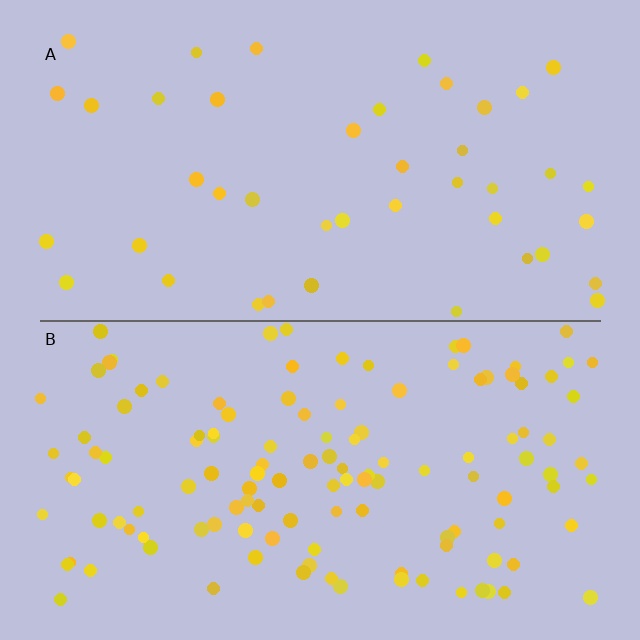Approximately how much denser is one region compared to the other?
Approximately 2.9× — region B over region A.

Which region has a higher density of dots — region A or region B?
B (the bottom).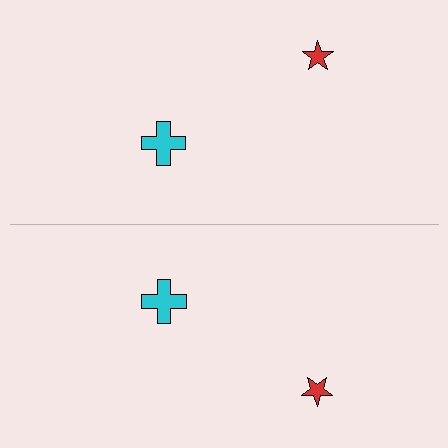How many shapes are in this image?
There are 4 shapes in this image.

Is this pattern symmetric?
Yes, this pattern has bilateral (reflection) symmetry.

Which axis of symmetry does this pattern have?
The pattern has a horizontal axis of symmetry running through the center of the image.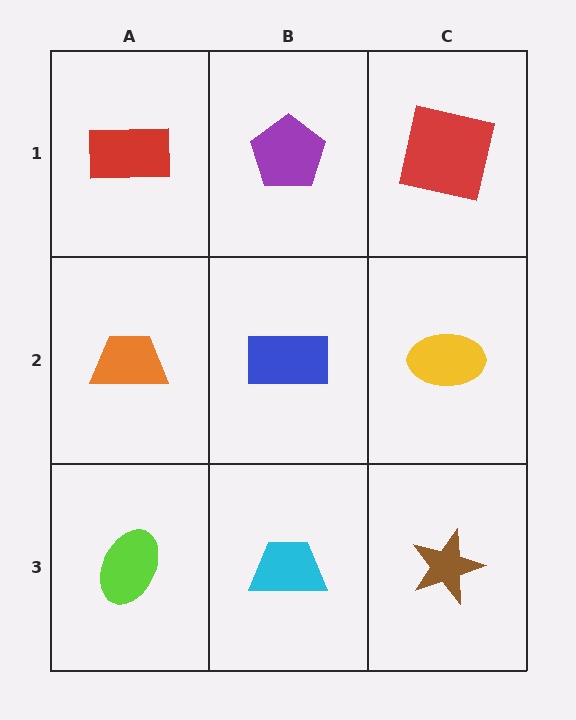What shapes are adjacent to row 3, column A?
An orange trapezoid (row 2, column A), a cyan trapezoid (row 3, column B).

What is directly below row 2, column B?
A cyan trapezoid.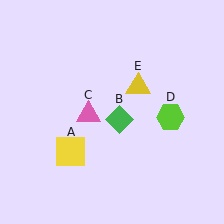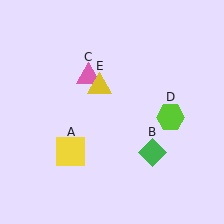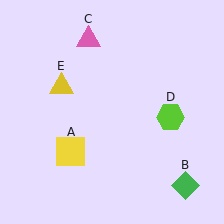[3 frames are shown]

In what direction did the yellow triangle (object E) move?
The yellow triangle (object E) moved left.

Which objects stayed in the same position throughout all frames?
Yellow square (object A) and lime hexagon (object D) remained stationary.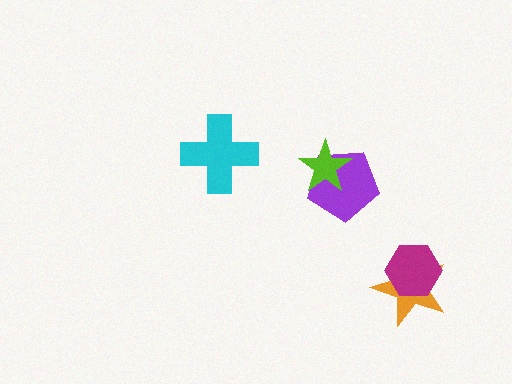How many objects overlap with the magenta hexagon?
1 object overlaps with the magenta hexagon.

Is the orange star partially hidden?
Yes, it is partially covered by another shape.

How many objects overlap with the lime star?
1 object overlaps with the lime star.